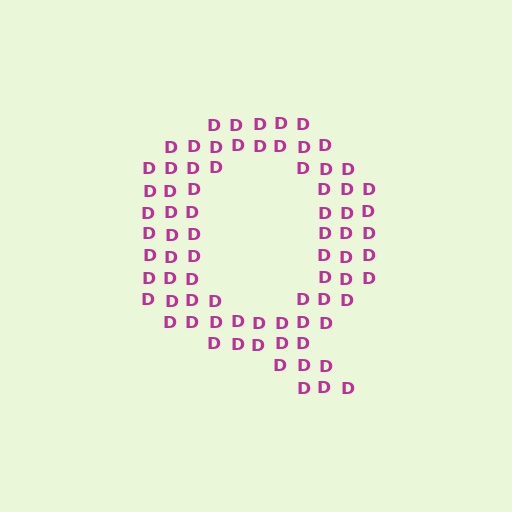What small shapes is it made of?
It is made of small letter D's.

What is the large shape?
The large shape is the letter Q.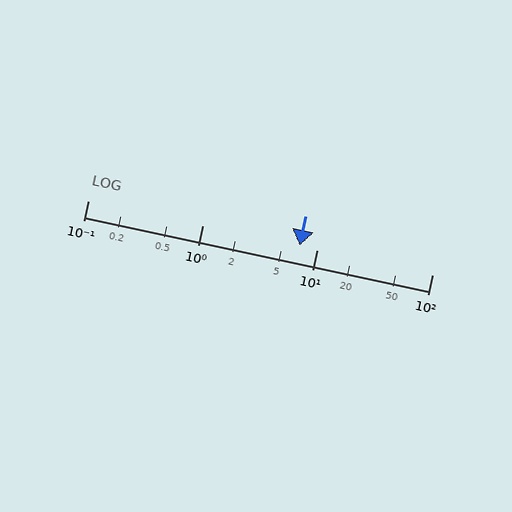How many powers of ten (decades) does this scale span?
The scale spans 3 decades, from 0.1 to 100.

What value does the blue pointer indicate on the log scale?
The pointer indicates approximately 7.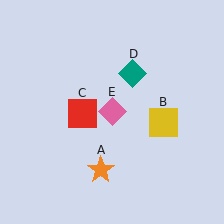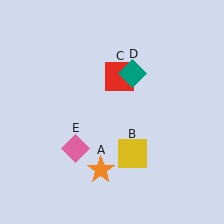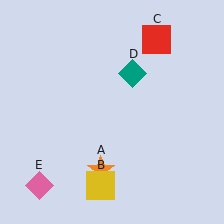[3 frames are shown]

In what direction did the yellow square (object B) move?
The yellow square (object B) moved down and to the left.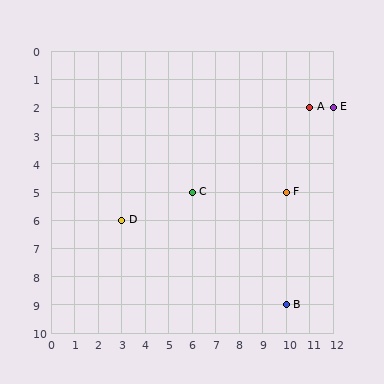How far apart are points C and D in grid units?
Points C and D are 3 columns and 1 row apart (about 3.2 grid units diagonally).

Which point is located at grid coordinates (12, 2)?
Point E is at (12, 2).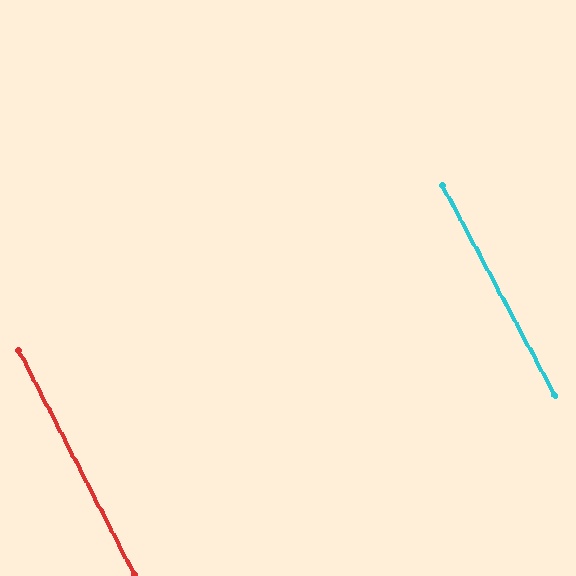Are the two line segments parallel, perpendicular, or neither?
Parallel — their directions differ by only 0.7°.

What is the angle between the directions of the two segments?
Approximately 1 degree.